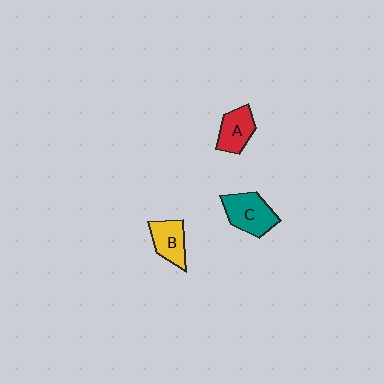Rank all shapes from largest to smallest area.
From largest to smallest: C (teal), B (yellow), A (red).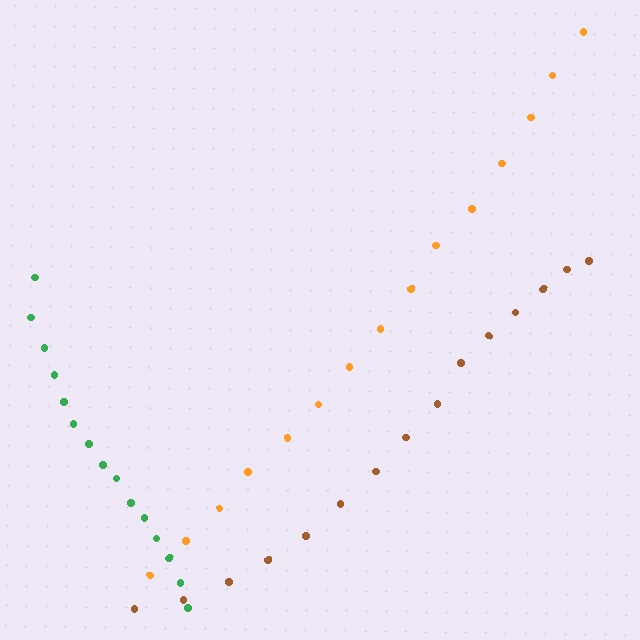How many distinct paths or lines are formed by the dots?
There are 3 distinct paths.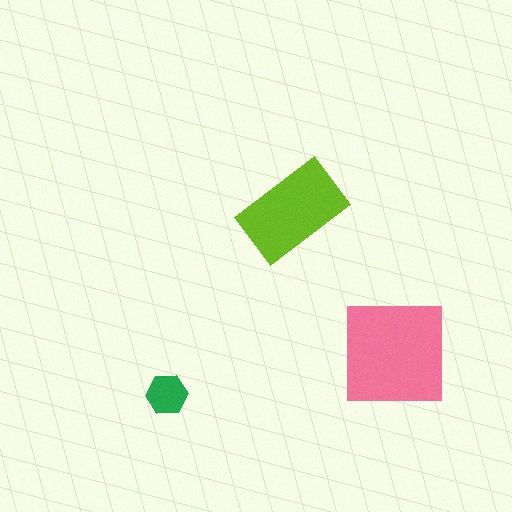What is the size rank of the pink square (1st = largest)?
1st.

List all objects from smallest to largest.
The green hexagon, the lime rectangle, the pink square.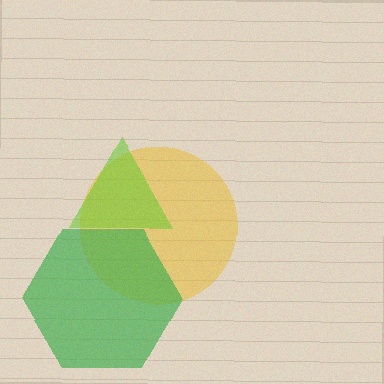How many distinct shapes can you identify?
There are 3 distinct shapes: a yellow circle, a lime triangle, a green hexagon.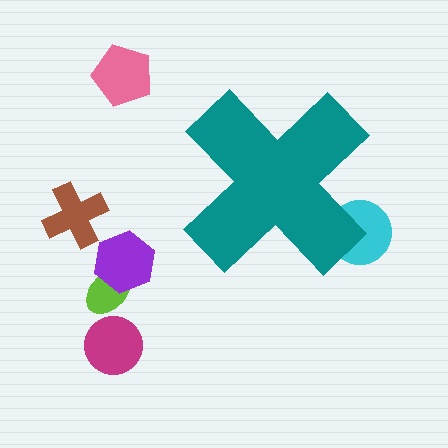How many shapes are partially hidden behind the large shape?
1 shape is partially hidden.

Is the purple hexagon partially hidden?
No, the purple hexagon is fully visible.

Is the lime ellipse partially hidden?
No, the lime ellipse is fully visible.